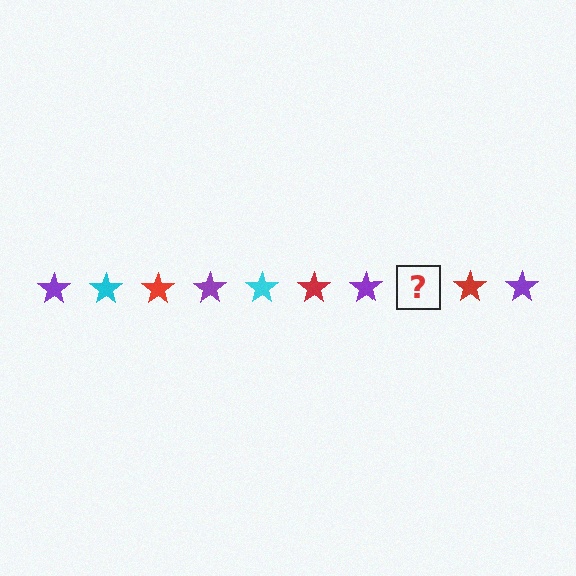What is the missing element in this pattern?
The missing element is a cyan star.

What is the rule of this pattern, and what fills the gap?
The rule is that the pattern cycles through purple, cyan, red stars. The gap should be filled with a cyan star.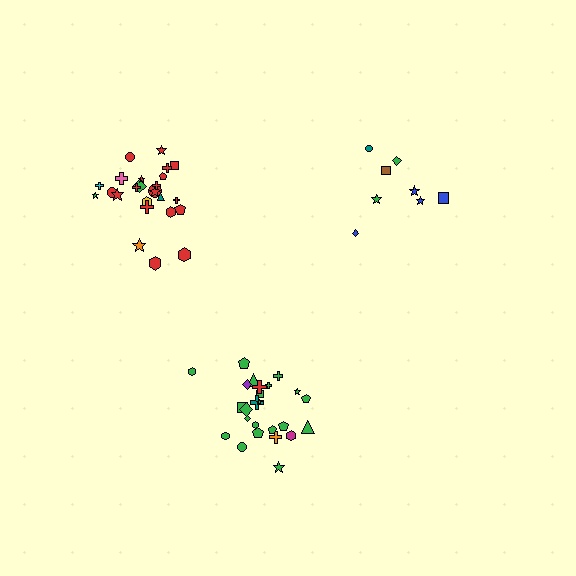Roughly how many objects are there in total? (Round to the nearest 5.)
Roughly 60 objects in total.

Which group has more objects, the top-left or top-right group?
The top-left group.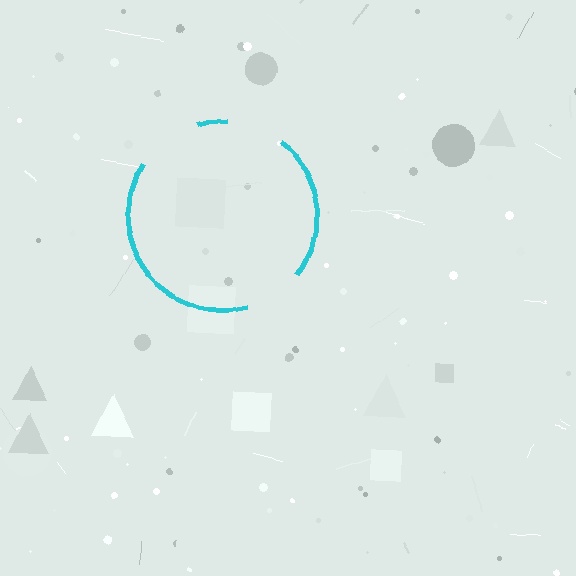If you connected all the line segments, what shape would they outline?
They would outline a circle.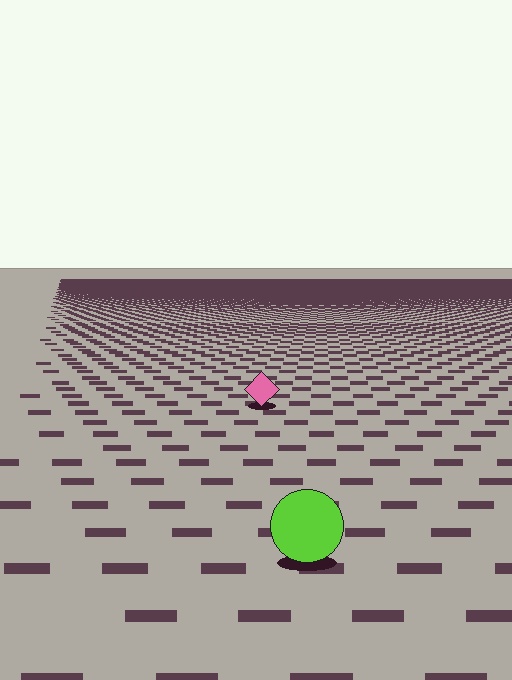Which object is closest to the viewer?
The lime circle is closest. The texture marks near it are larger and more spread out.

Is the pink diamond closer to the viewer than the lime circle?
No. The lime circle is closer — you can tell from the texture gradient: the ground texture is coarser near it.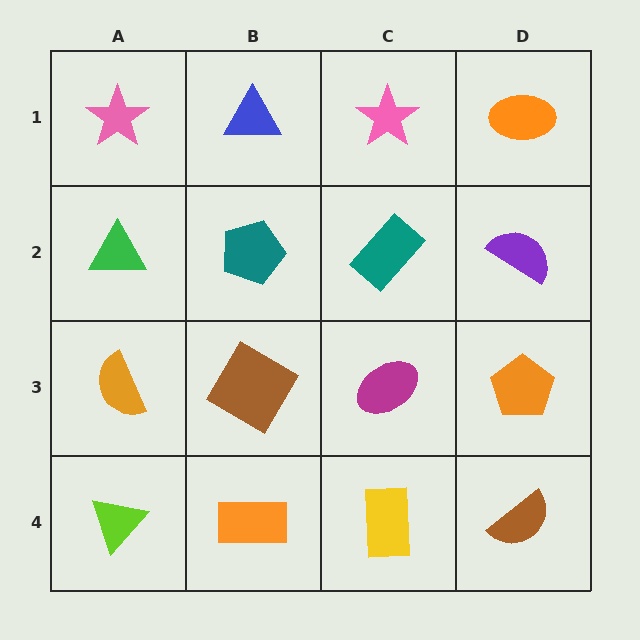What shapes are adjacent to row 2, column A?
A pink star (row 1, column A), an orange semicircle (row 3, column A), a teal pentagon (row 2, column B).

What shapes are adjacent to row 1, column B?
A teal pentagon (row 2, column B), a pink star (row 1, column A), a pink star (row 1, column C).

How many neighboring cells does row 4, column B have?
3.